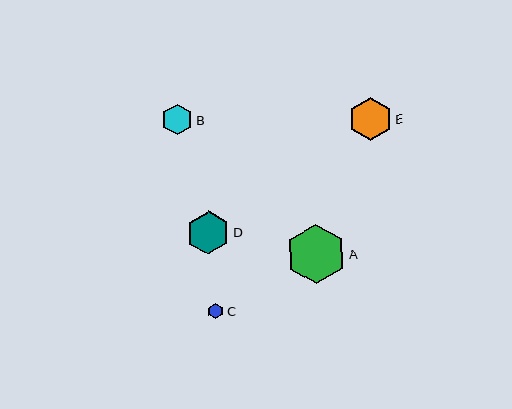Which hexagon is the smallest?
Hexagon C is the smallest with a size of approximately 16 pixels.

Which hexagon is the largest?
Hexagon A is the largest with a size of approximately 59 pixels.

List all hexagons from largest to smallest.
From largest to smallest: A, E, D, B, C.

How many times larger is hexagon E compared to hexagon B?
Hexagon E is approximately 1.4 times the size of hexagon B.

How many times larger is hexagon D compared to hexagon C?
Hexagon D is approximately 2.7 times the size of hexagon C.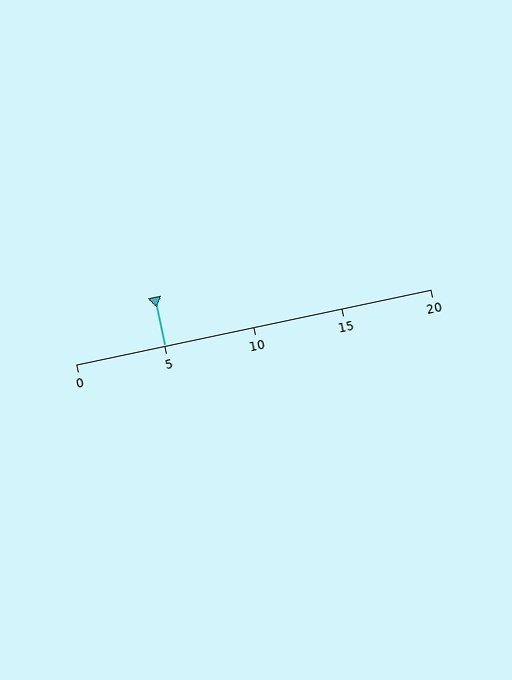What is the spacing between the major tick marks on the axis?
The major ticks are spaced 5 apart.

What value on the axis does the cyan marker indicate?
The marker indicates approximately 5.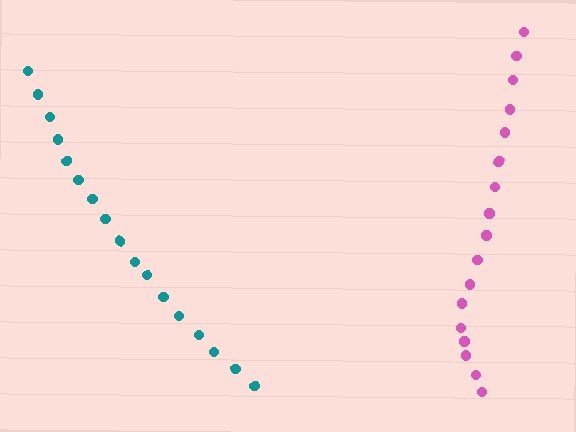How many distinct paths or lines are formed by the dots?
There are 2 distinct paths.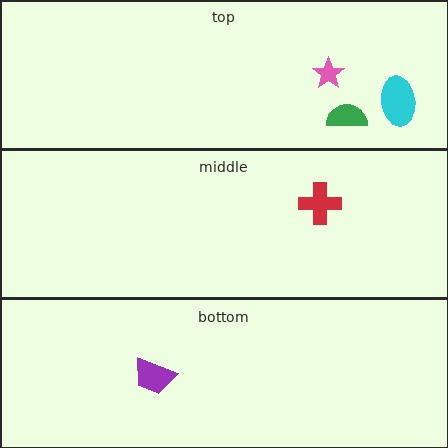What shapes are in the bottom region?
The purple trapezoid.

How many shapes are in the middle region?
1.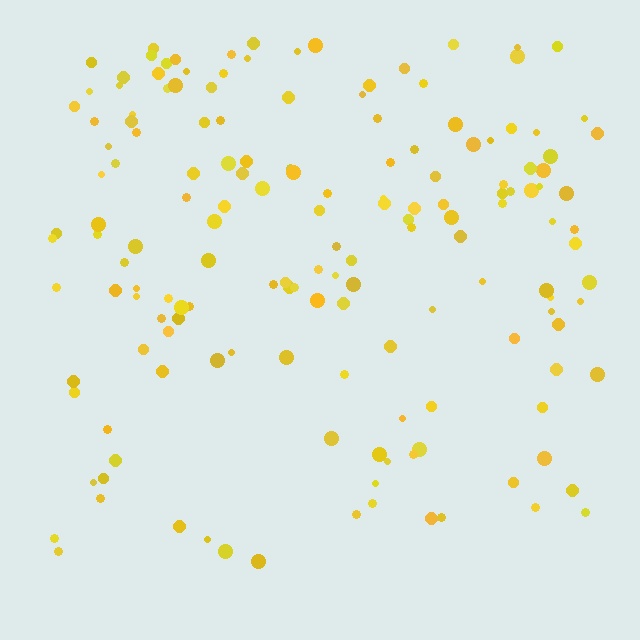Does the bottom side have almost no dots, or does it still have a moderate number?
Still a moderate number, just noticeably fewer than the top.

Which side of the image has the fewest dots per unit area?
The bottom.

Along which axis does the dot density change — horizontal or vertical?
Vertical.